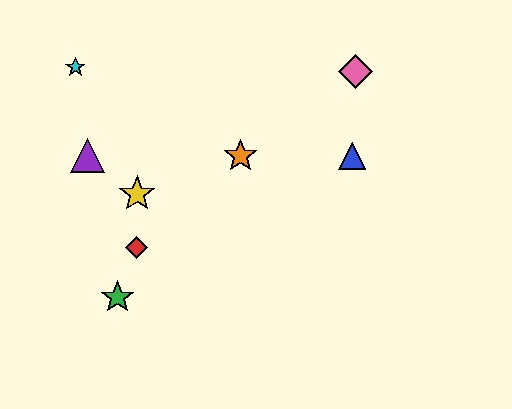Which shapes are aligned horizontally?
The blue triangle, the purple triangle, the orange star are aligned horizontally.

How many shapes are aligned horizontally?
3 shapes (the blue triangle, the purple triangle, the orange star) are aligned horizontally.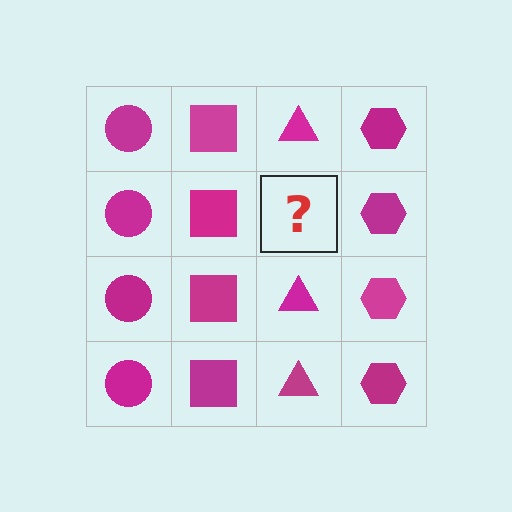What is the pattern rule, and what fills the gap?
The rule is that each column has a consistent shape. The gap should be filled with a magenta triangle.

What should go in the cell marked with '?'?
The missing cell should contain a magenta triangle.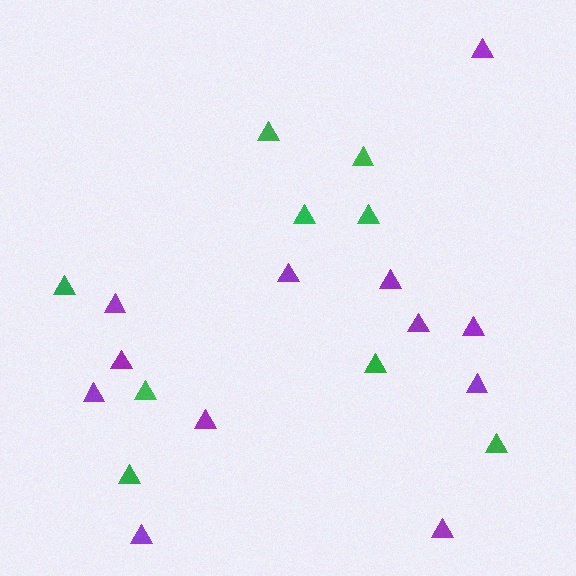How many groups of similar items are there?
There are 2 groups: one group of green triangles (9) and one group of purple triangles (12).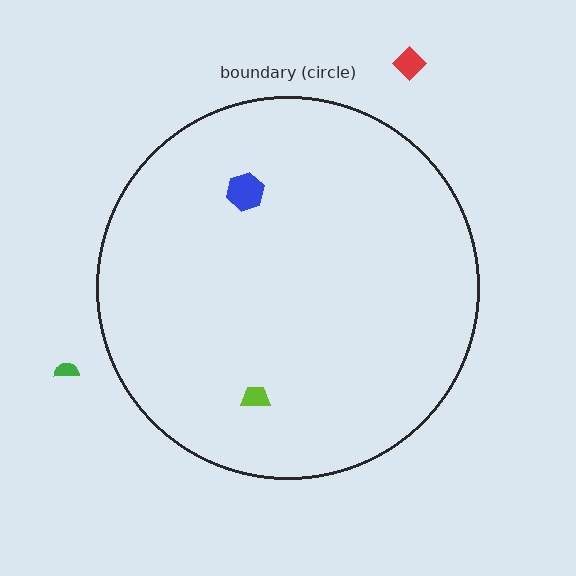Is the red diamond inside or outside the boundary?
Outside.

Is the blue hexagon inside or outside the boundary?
Inside.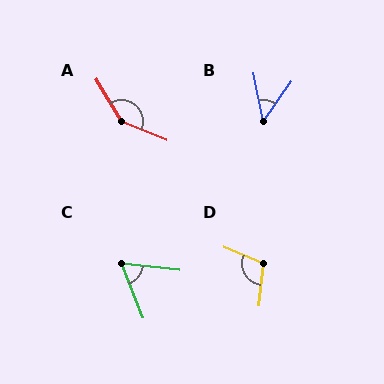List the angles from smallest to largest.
B (47°), C (62°), D (107°), A (143°).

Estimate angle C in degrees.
Approximately 62 degrees.